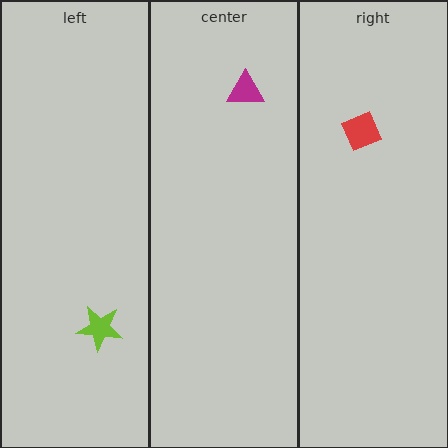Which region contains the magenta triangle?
The center region.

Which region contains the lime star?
The left region.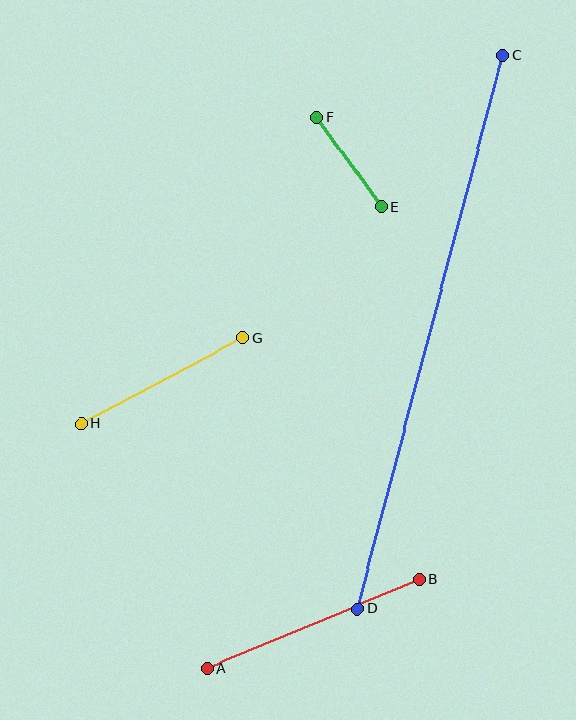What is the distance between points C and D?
The distance is approximately 572 pixels.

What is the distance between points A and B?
The distance is approximately 229 pixels.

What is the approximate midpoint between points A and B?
The midpoint is at approximately (313, 624) pixels.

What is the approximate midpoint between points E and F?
The midpoint is at approximately (349, 162) pixels.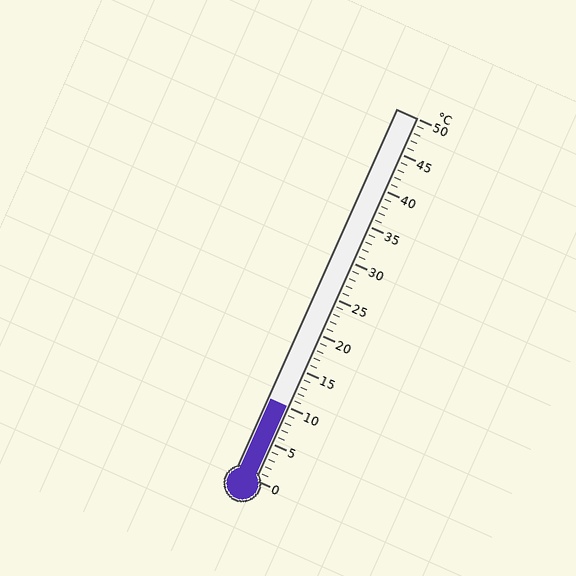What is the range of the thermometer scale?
The thermometer scale ranges from 0°C to 50°C.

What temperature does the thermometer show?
The thermometer shows approximately 10°C.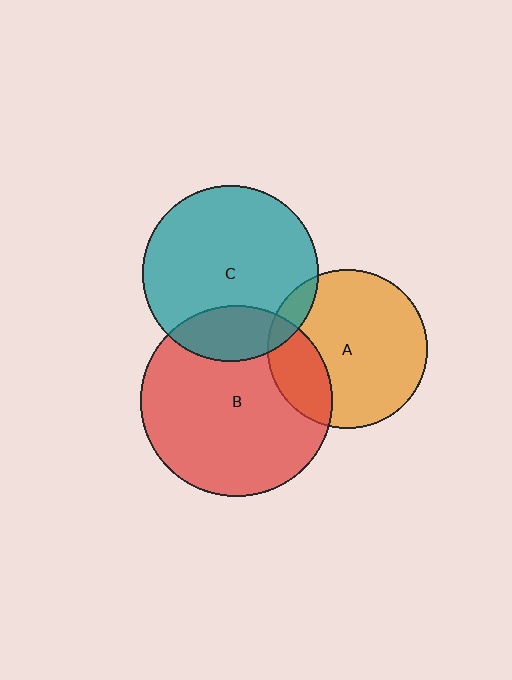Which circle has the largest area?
Circle B (red).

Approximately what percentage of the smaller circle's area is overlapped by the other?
Approximately 25%.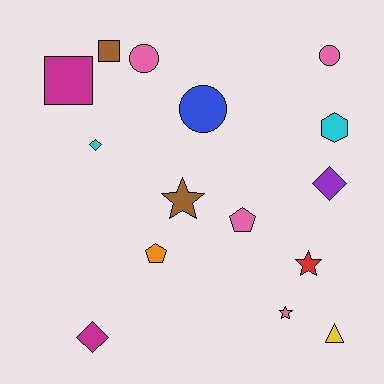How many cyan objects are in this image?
There are 2 cyan objects.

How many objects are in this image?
There are 15 objects.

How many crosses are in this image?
There are no crosses.